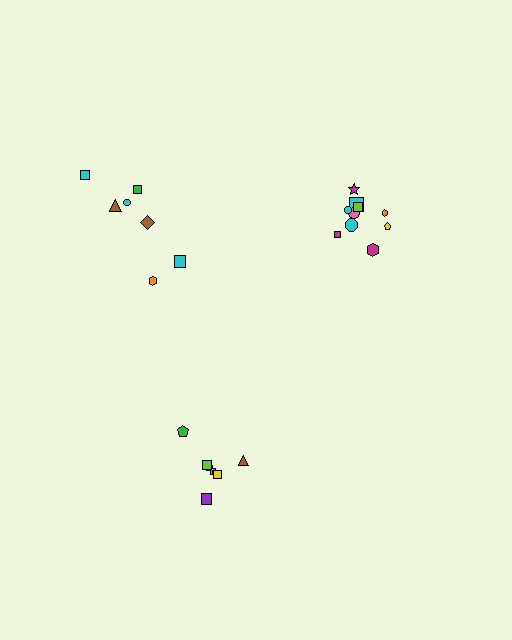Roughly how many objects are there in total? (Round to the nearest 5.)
Roughly 25 objects in total.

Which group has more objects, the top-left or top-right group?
The top-right group.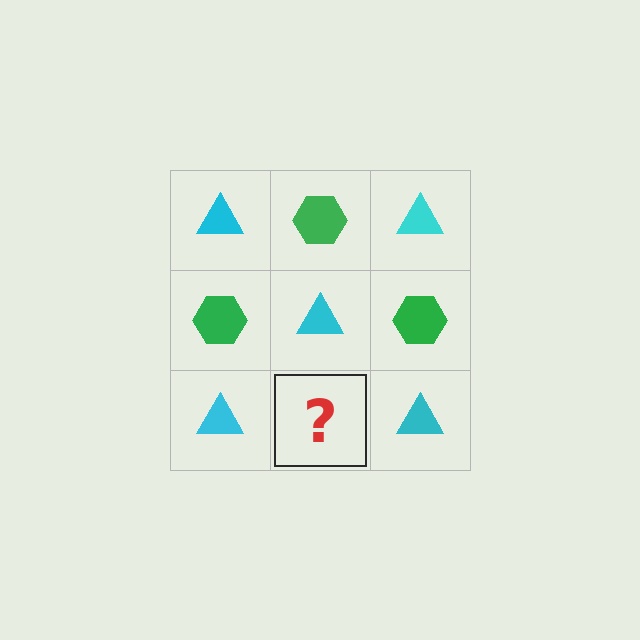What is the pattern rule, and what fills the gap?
The rule is that it alternates cyan triangle and green hexagon in a checkerboard pattern. The gap should be filled with a green hexagon.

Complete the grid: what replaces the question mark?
The question mark should be replaced with a green hexagon.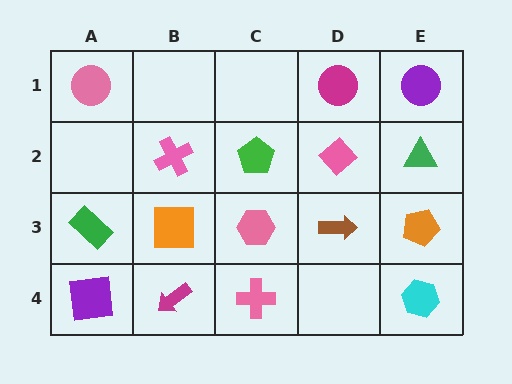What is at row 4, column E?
A cyan hexagon.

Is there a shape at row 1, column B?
No, that cell is empty.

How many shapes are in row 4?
4 shapes.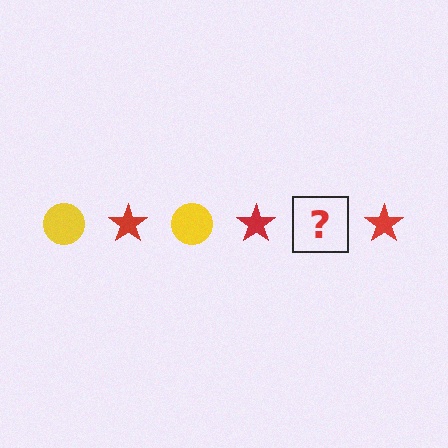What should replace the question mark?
The question mark should be replaced with a yellow circle.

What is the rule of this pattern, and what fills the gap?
The rule is that the pattern alternates between yellow circle and red star. The gap should be filled with a yellow circle.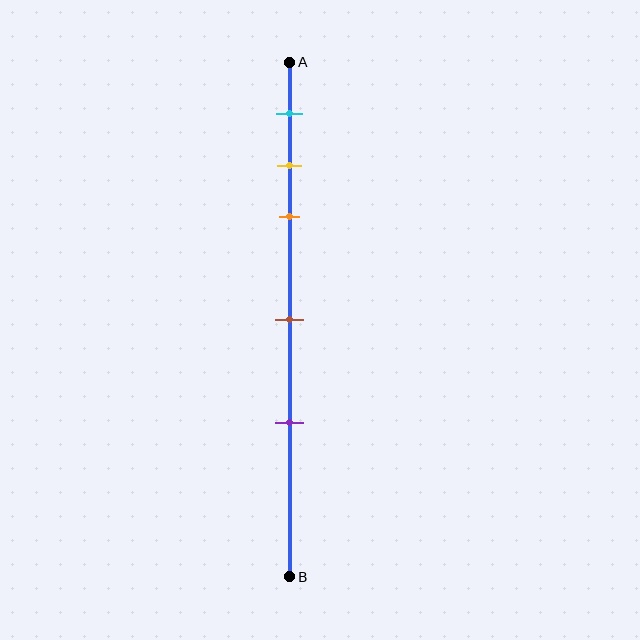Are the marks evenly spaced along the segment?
No, the marks are not evenly spaced.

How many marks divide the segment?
There are 5 marks dividing the segment.